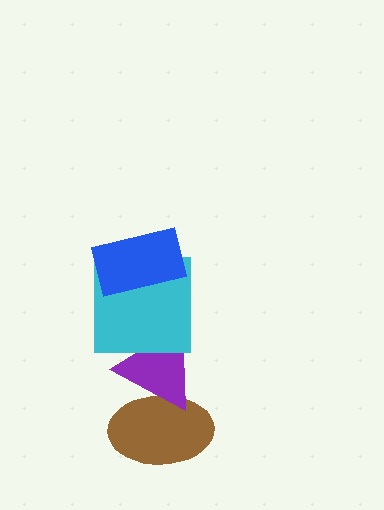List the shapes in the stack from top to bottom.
From top to bottom: the blue rectangle, the cyan square, the purple triangle, the brown ellipse.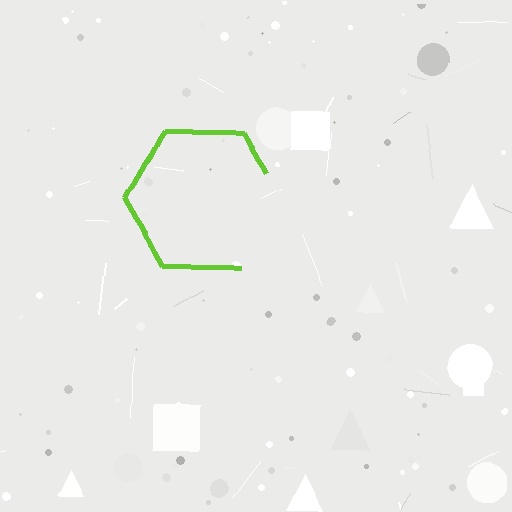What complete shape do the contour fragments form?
The contour fragments form a hexagon.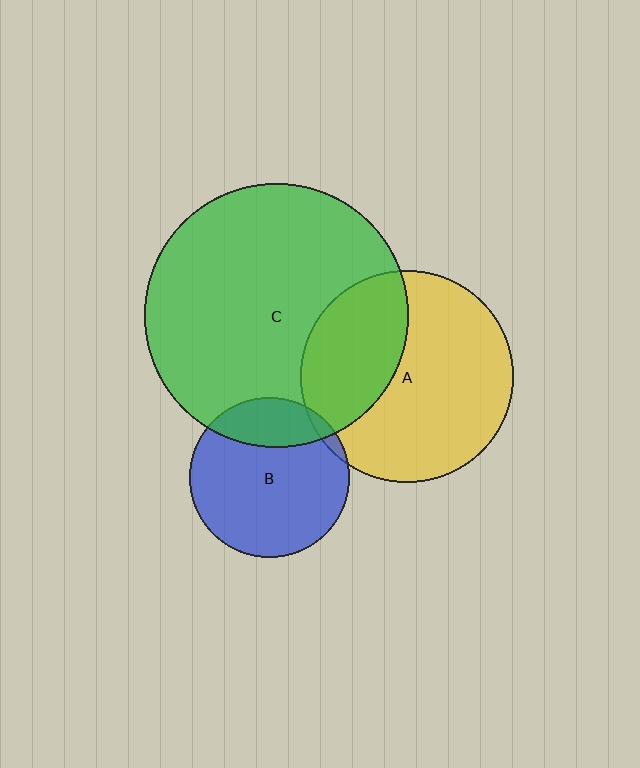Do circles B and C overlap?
Yes.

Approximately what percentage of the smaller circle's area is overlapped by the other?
Approximately 20%.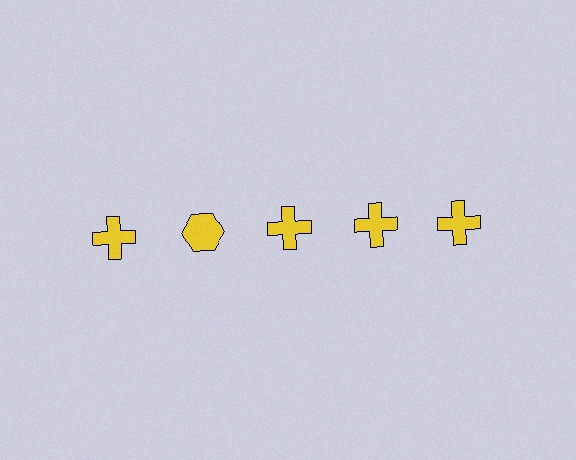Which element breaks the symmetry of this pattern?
The yellow hexagon in the top row, second from left column breaks the symmetry. All other shapes are yellow crosses.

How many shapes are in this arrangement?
There are 5 shapes arranged in a grid pattern.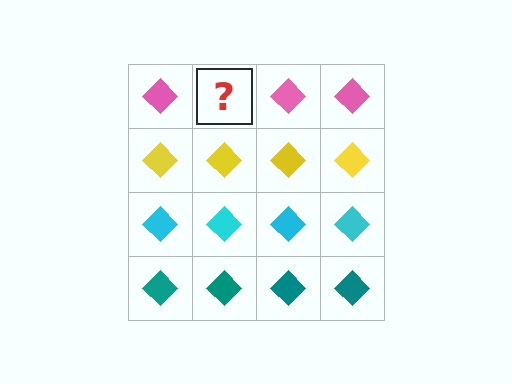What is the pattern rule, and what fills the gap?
The rule is that each row has a consistent color. The gap should be filled with a pink diamond.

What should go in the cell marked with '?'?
The missing cell should contain a pink diamond.